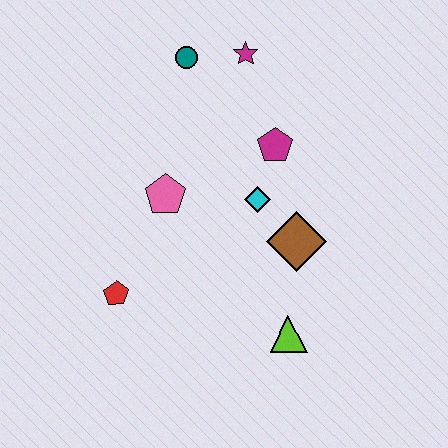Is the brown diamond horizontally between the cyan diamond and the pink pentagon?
No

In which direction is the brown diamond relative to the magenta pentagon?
The brown diamond is below the magenta pentagon.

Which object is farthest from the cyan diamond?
The red pentagon is farthest from the cyan diamond.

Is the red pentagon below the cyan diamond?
Yes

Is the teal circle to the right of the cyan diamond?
No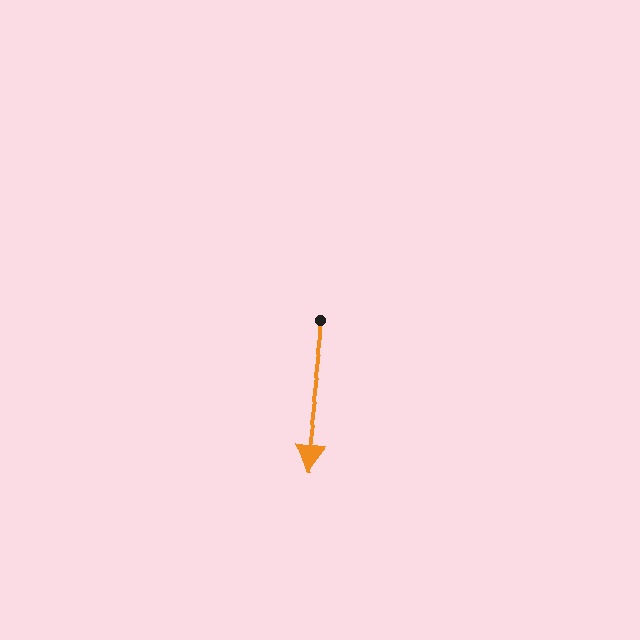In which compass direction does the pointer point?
South.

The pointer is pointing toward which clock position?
Roughly 6 o'clock.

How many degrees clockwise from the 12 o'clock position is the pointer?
Approximately 187 degrees.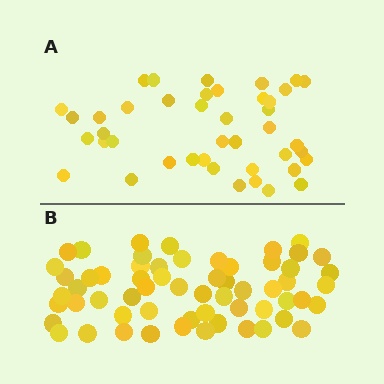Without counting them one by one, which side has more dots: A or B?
Region B (the bottom region) has more dots.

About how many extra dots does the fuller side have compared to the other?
Region B has approximately 20 more dots than region A.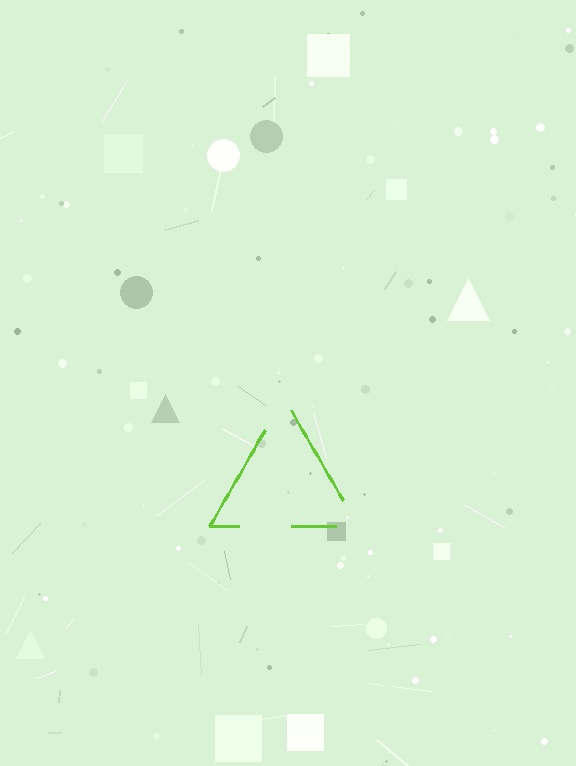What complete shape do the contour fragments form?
The contour fragments form a triangle.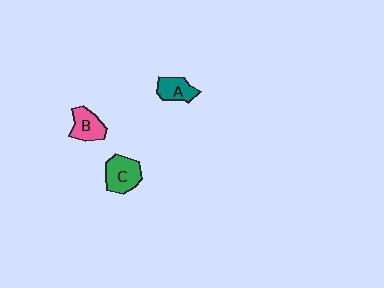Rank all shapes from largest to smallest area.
From largest to smallest: C (green), B (pink), A (teal).